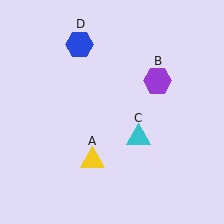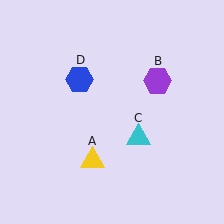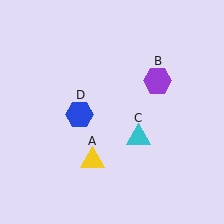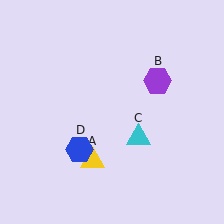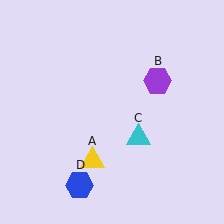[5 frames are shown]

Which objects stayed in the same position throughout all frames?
Yellow triangle (object A) and purple hexagon (object B) and cyan triangle (object C) remained stationary.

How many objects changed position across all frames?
1 object changed position: blue hexagon (object D).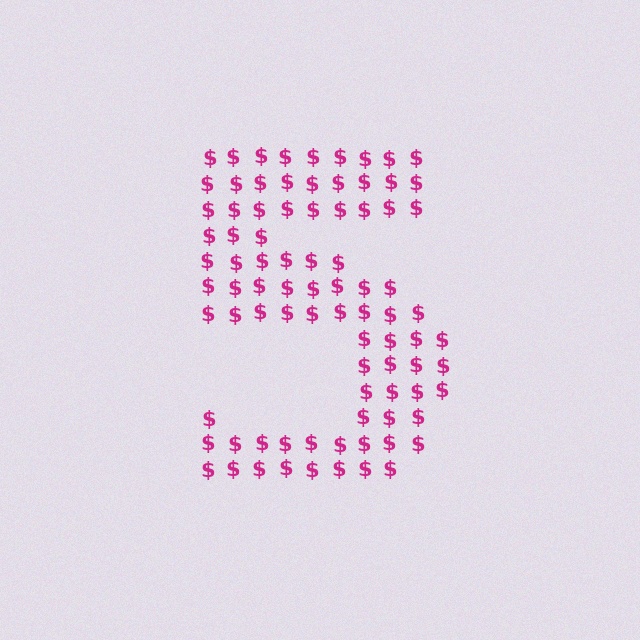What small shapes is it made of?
It is made of small dollar signs.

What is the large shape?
The large shape is the digit 5.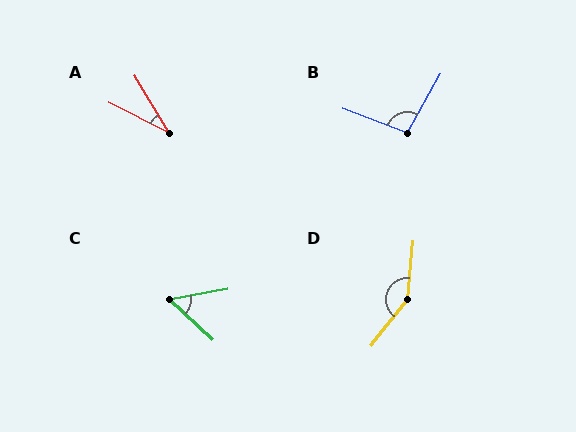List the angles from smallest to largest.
A (32°), C (53°), B (99°), D (147°).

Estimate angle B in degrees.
Approximately 99 degrees.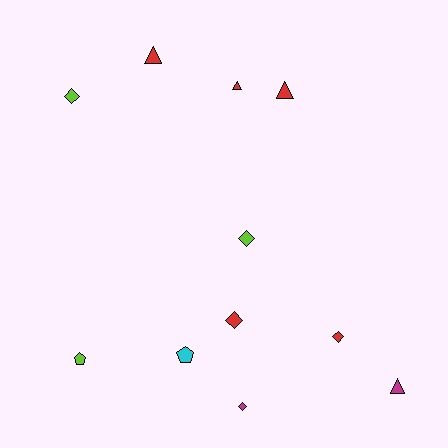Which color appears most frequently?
Red, with 5 objects.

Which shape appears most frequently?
Diamond, with 5 objects.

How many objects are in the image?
There are 11 objects.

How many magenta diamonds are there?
There is 1 magenta diamond.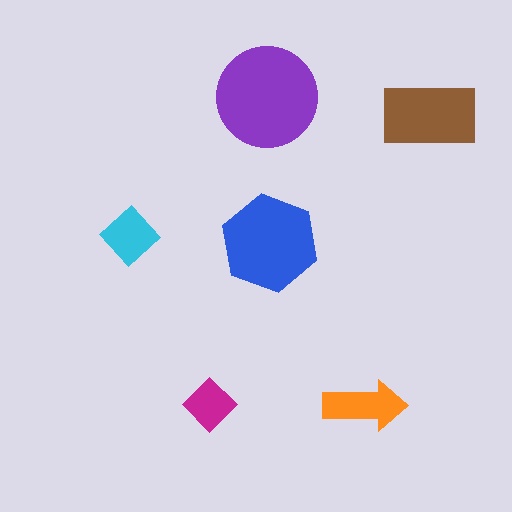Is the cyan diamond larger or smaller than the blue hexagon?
Smaller.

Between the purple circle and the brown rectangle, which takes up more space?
The purple circle.